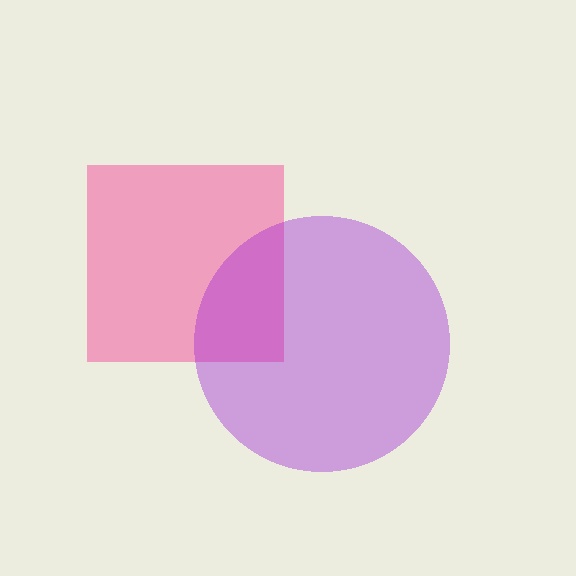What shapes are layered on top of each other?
The layered shapes are: a pink square, a purple circle.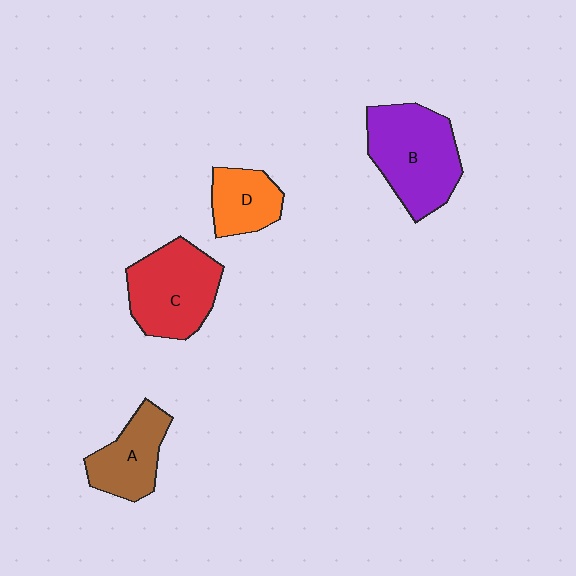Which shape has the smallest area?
Shape D (orange).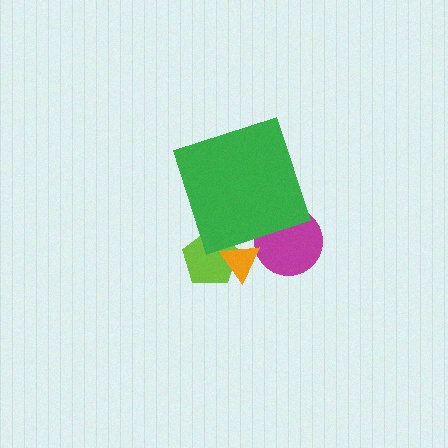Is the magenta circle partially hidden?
Yes, the magenta circle is partially hidden behind the green diamond.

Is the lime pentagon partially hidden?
Yes, the lime pentagon is partially hidden behind the green diamond.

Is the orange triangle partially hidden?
Yes, the orange triangle is partially hidden behind the green diamond.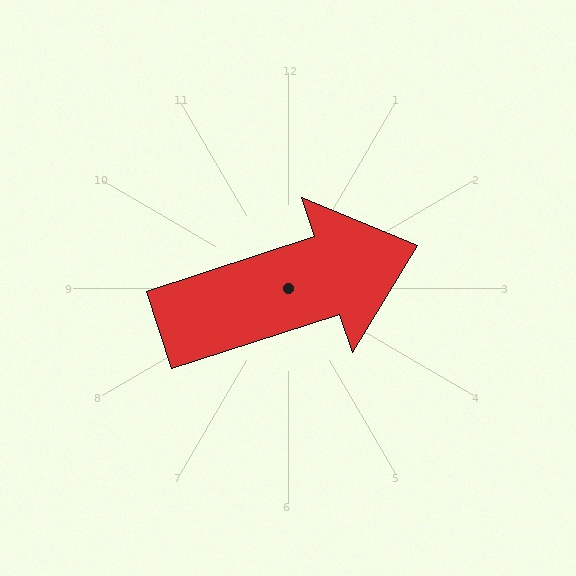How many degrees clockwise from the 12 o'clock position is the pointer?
Approximately 72 degrees.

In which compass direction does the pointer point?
East.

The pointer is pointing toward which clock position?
Roughly 2 o'clock.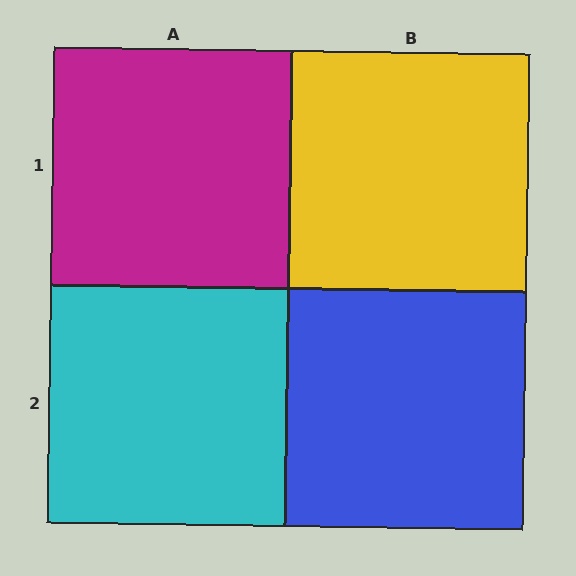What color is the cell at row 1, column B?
Yellow.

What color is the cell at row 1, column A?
Magenta.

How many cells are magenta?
1 cell is magenta.